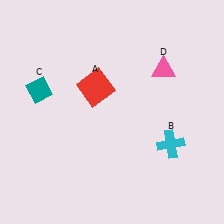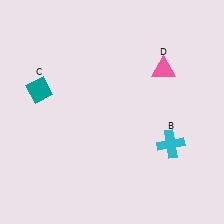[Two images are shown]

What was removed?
The red square (A) was removed in Image 2.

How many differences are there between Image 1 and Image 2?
There is 1 difference between the two images.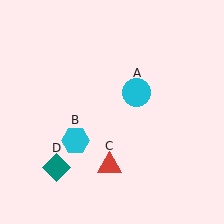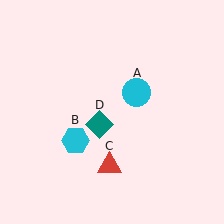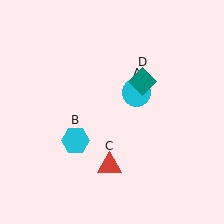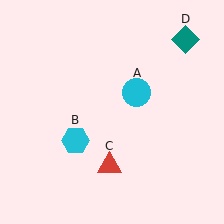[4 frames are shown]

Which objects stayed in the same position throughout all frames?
Cyan circle (object A) and cyan hexagon (object B) and red triangle (object C) remained stationary.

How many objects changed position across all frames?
1 object changed position: teal diamond (object D).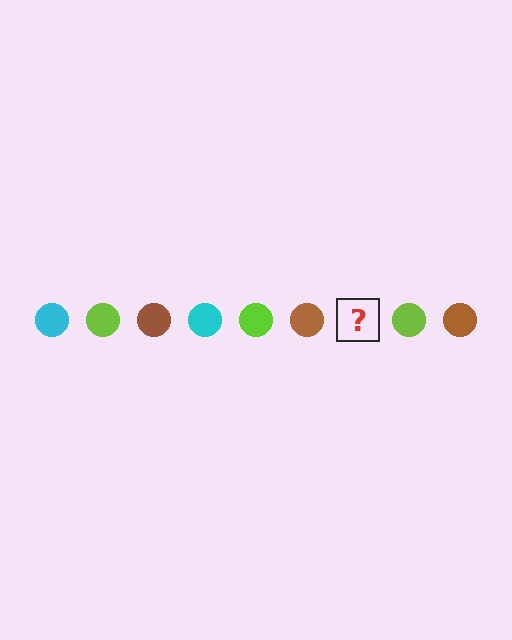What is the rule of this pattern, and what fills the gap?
The rule is that the pattern cycles through cyan, lime, brown circles. The gap should be filled with a cyan circle.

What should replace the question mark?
The question mark should be replaced with a cyan circle.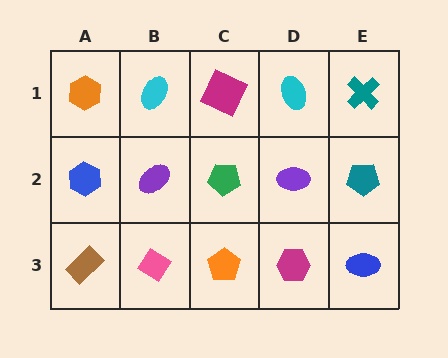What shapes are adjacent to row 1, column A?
A blue hexagon (row 2, column A), a cyan ellipse (row 1, column B).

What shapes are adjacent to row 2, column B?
A cyan ellipse (row 1, column B), a pink diamond (row 3, column B), a blue hexagon (row 2, column A), a green pentagon (row 2, column C).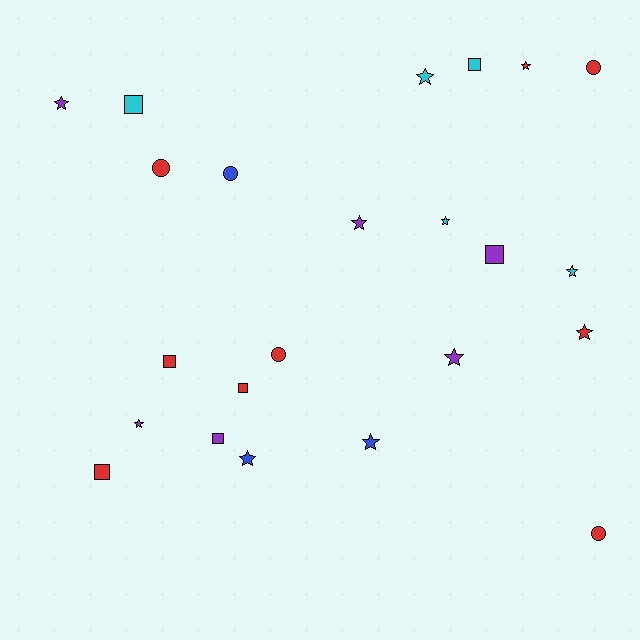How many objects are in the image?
There are 23 objects.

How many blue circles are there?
There is 1 blue circle.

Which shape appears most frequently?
Star, with 11 objects.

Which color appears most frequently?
Red, with 9 objects.